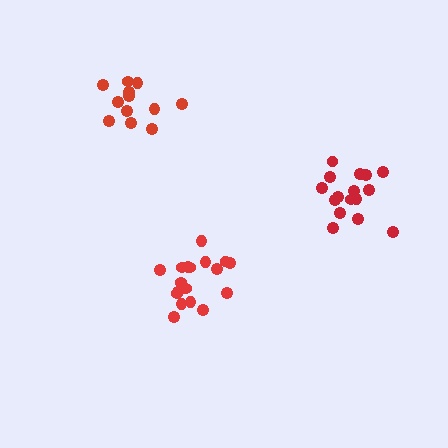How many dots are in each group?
Group 1: 18 dots, Group 2: 12 dots, Group 3: 16 dots (46 total).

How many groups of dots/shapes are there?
There are 3 groups.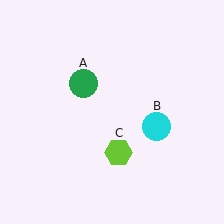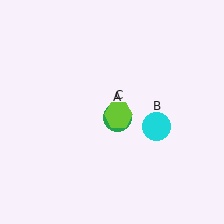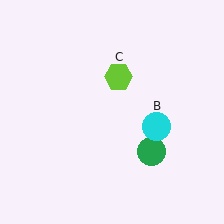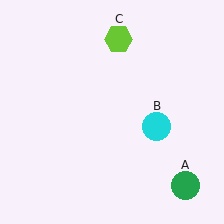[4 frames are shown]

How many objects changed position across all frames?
2 objects changed position: green circle (object A), lime hexagon (object C).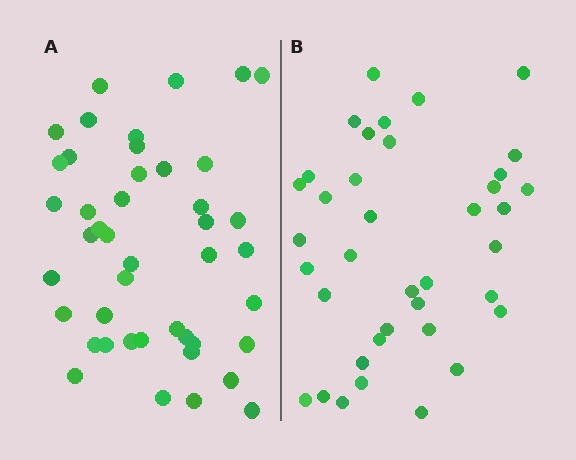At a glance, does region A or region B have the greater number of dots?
Region A (the left region) has more dots.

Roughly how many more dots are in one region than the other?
Region A has about 6 more dots than region B.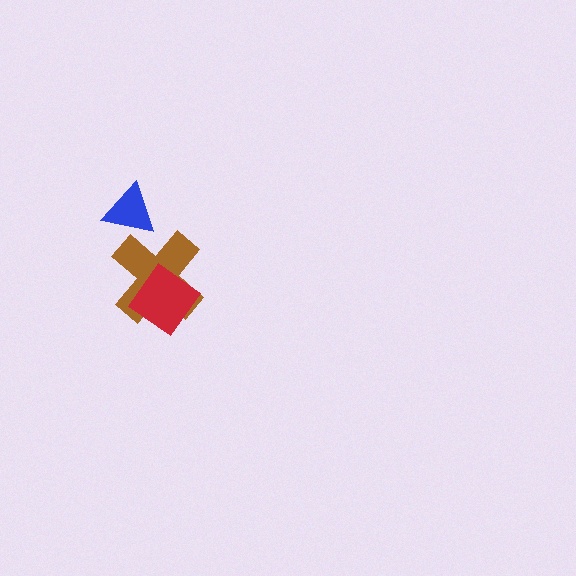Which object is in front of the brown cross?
The red diamond is in front of the brown cross.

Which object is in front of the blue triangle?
The brown cross is in front of the blue triangle.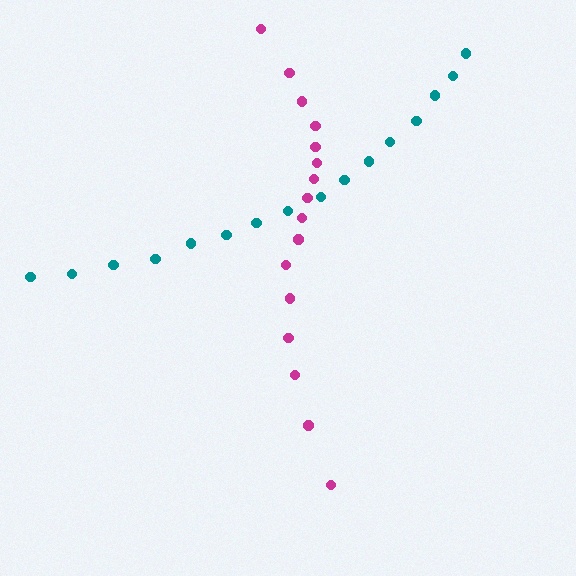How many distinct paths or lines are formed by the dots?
There are 2 distinct paths.